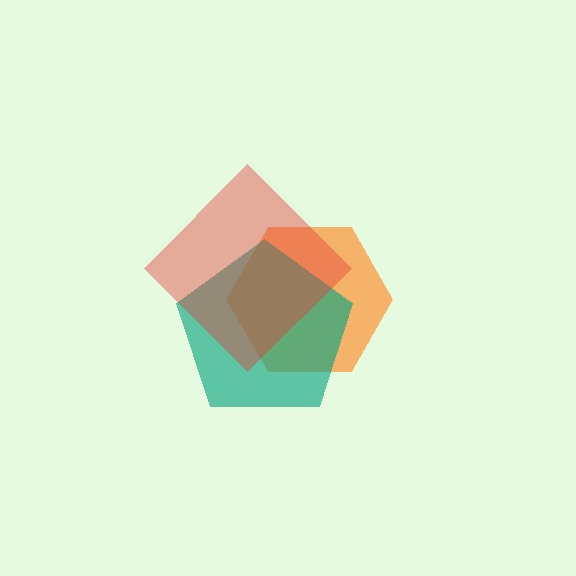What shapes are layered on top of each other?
The layered shapes are: an orange hexagon, a teal pentagon, a red diamond.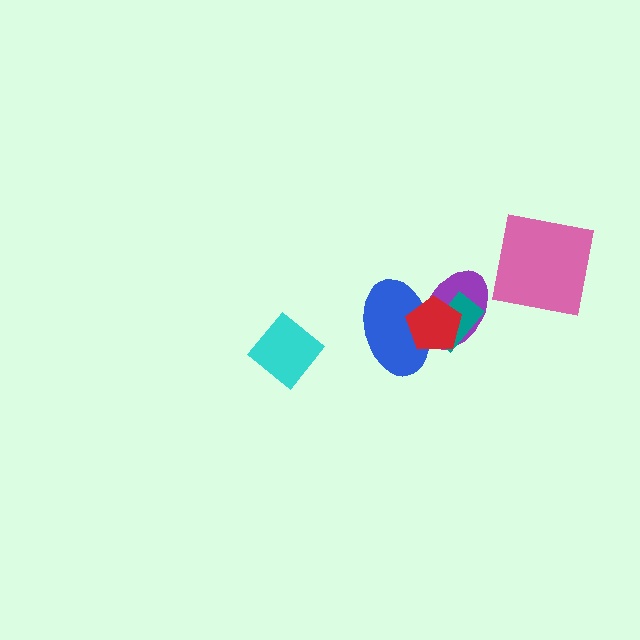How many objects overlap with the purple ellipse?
3 objects overlap with the purple ellipse.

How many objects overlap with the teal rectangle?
3 objects overlap with the teal rectangle.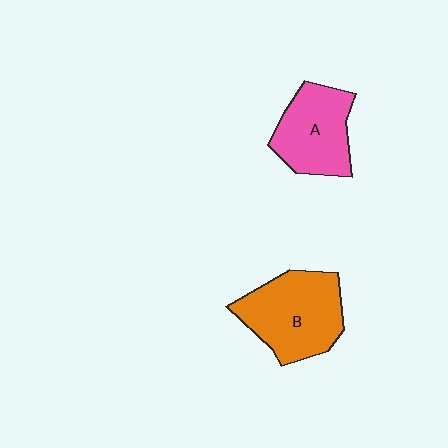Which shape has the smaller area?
Shape A (pink).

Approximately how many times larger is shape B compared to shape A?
Approximately 1.2 times.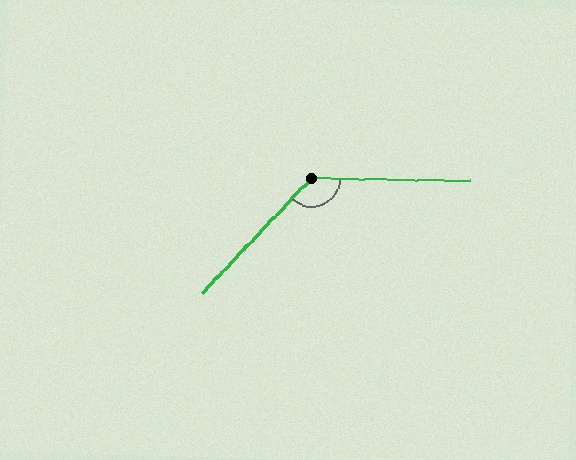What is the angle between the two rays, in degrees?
Approximately 132 degrees.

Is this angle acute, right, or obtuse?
It is obtuse.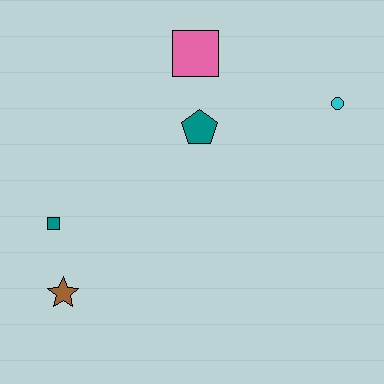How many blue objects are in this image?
There are no blue objects.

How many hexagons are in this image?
There are no hexagons.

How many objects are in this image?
There are 5 objects.